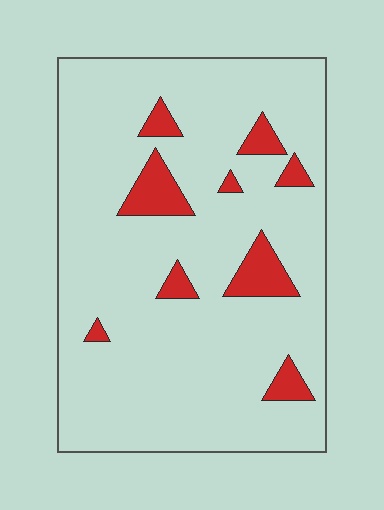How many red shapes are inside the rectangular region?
9.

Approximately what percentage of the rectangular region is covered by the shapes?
Approximately 10%.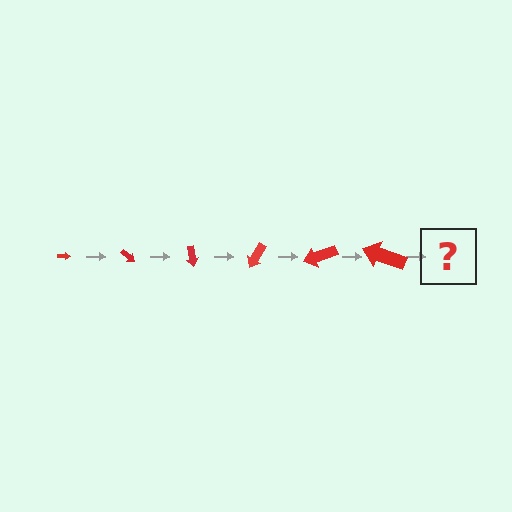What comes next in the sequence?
The next element should be an arrow, larger than the previous one and rotated 240 degrees from the start.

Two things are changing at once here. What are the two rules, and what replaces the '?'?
The two rules are that the arrow grows larger each step and it rotates 40 degrees each step. The '?' should be an arrow, larger than the previous one and rotated 240 degrees from the start.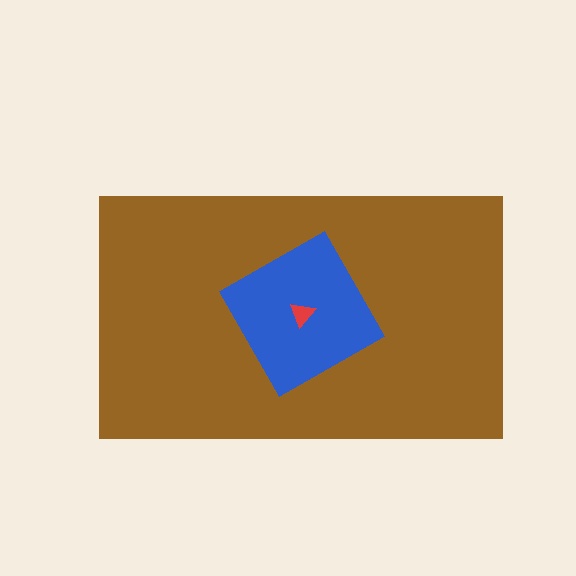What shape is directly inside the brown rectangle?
The blue square.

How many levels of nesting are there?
3.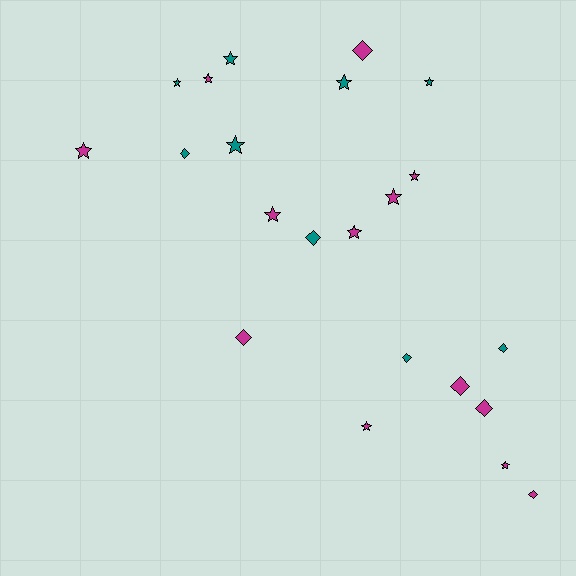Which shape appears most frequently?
Star, with 13 objects.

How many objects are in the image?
There are 22 objects.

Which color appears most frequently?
Magenta, with 13 objects.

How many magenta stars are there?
There are 8 magenta stars.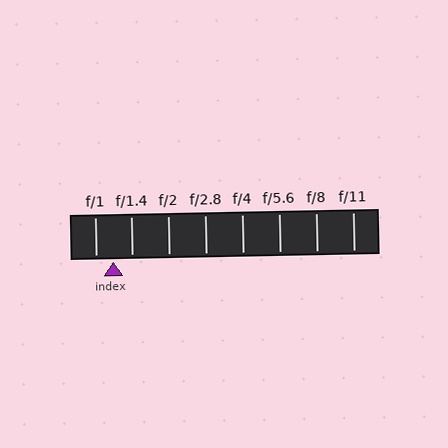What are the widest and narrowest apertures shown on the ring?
The widest aperture shown is f/1 and the narrowest is f/11.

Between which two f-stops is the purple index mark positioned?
The index mark is between f/1 and f/1.4.